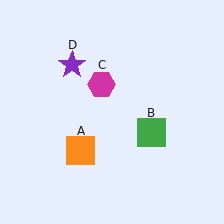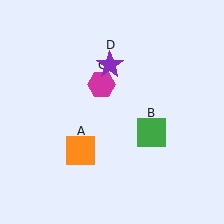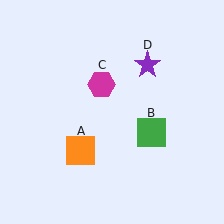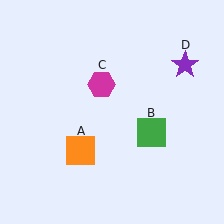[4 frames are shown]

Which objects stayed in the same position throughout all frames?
Orange square (object A) and green square (object B) and magenta hexagon (object C) remained stationary.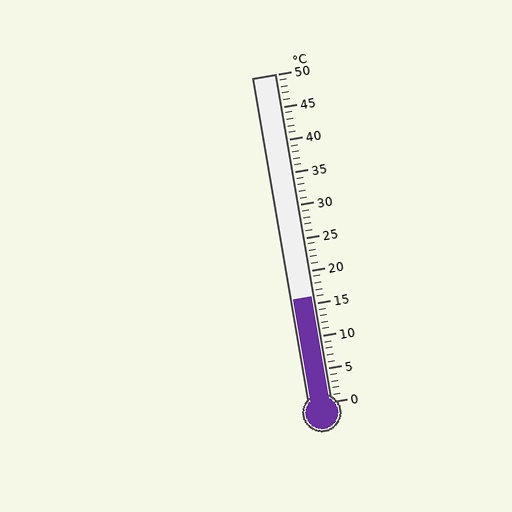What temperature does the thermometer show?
The thermometer shows approximately 16°C.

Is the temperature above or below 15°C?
The temperature is above 15°C.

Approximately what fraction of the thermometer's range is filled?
The thermometer is filled to approximately 30% of its range.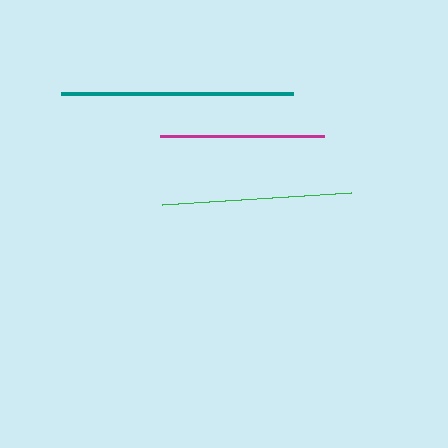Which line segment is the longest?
The teal line is the longest at approximately 232 pixels.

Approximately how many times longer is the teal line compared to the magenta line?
The teal line is approximately 1.4 times the length of the magenta line.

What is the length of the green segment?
The green segment is approximately 190 pixels long.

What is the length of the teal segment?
The teal segment is approximately 232 pixels long.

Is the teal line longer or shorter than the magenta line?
The teal line is longer than the magenta line.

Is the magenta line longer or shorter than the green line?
The green line is longer than the magenta line.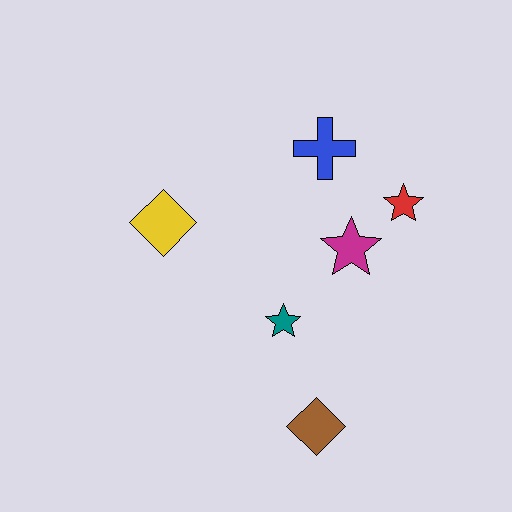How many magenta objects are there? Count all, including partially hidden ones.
There is 1 magenta object.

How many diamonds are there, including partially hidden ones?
There are 2 diamonds.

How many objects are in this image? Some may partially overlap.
There are 6 objects.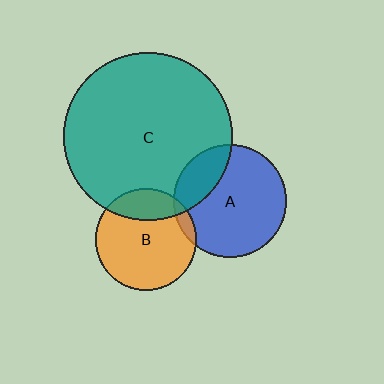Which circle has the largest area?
Circle C (teal).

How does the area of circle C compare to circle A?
Approximately 2.2 times.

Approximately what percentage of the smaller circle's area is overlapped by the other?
Approximately 25%.